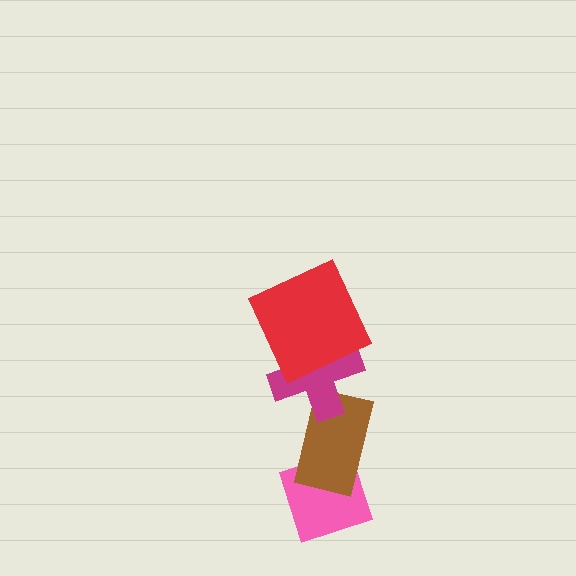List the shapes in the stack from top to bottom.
From top to bottom: the red square, the magenta cross, the brown rectangle, the pink diamond.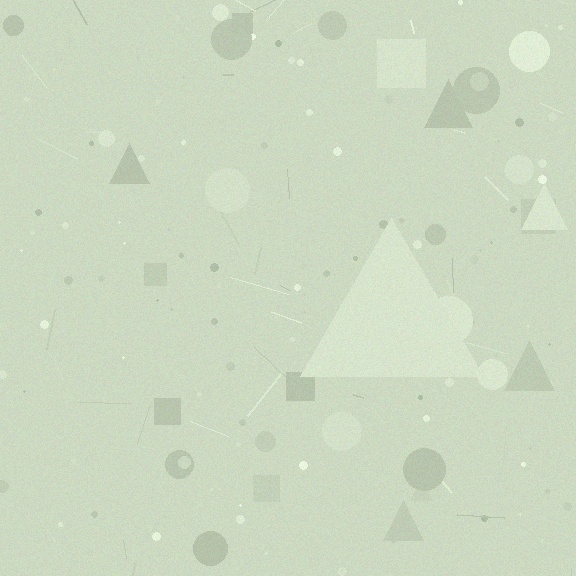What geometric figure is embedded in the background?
A triangle is embedded in the background.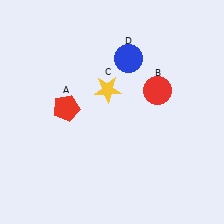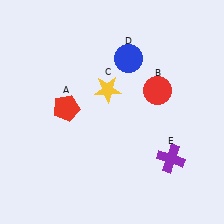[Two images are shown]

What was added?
A purple cross (E) was added in Image 2.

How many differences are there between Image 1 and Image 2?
There is 1 difference between the two images.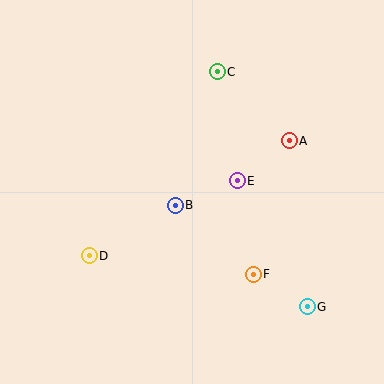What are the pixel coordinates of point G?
Point G is at (307, 307).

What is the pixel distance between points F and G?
The distance between F and G is 63 pixels.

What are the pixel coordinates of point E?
Point E is at (237, 181).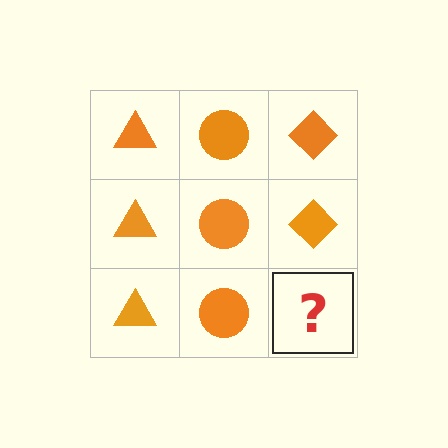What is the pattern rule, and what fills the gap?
The rule is that each column has a consistent shape. The gap should be filled with an orange diamond.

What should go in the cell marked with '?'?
The missing cell should contain an orange diamond.